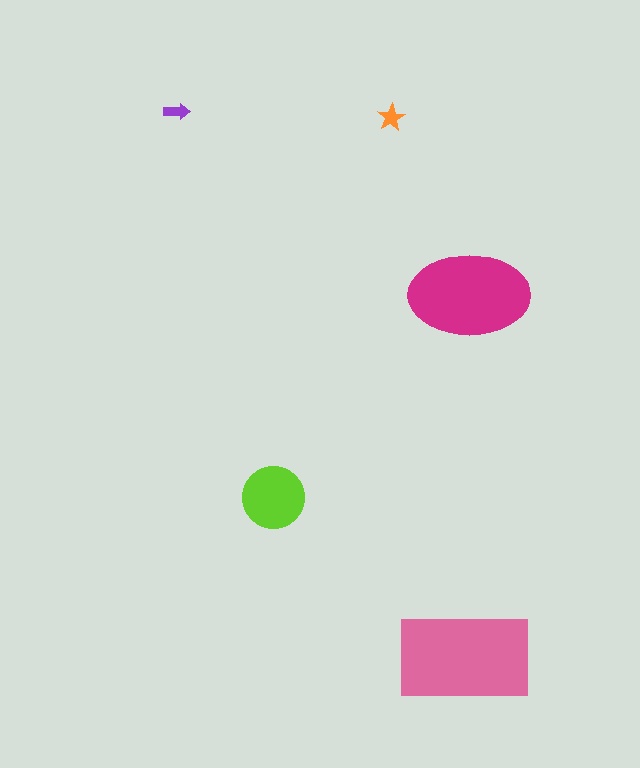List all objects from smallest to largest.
The purple arrow, the orange star, the lime circle, the magenta ellipse, the pink rectangle.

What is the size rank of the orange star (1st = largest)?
4th.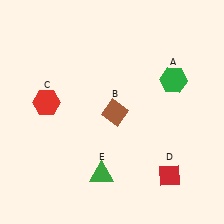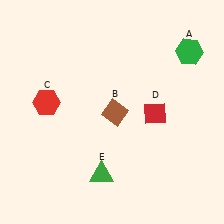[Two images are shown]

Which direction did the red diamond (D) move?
The red diamond (D) moved up.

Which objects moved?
The objects that moved are: the green hexagon (A), the red diamond (D).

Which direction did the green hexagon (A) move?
The green hexagon (A) moved up.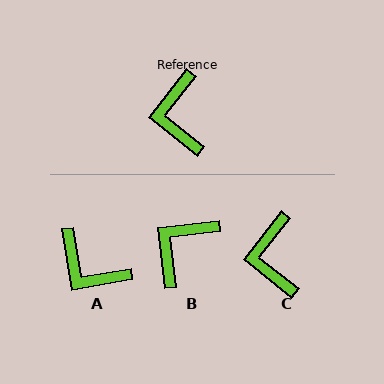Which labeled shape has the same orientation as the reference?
C.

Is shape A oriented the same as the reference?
No, it is off by about 48 degrees.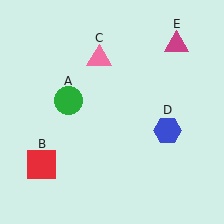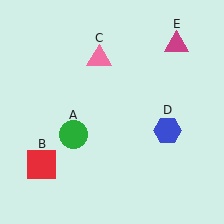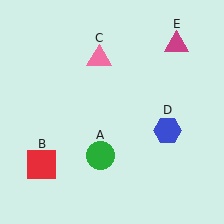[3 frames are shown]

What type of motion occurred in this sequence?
The green circle (object A) rotated counterclockwise around the center of the scene.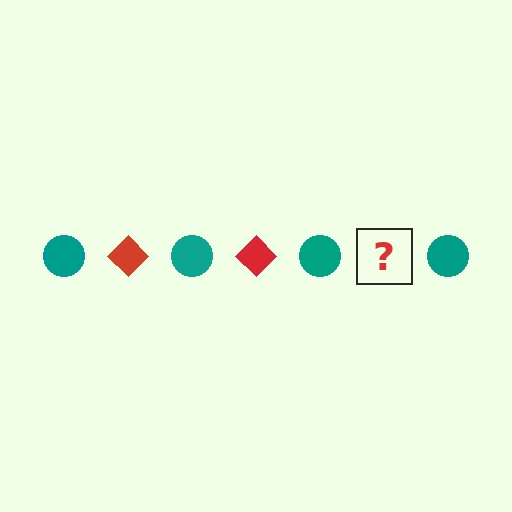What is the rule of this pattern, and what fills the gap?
The rule is that the pattern alternates between teal circle and red diamond. The gap should be filled with a red diamond.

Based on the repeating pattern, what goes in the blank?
The blank should be a red diamond.